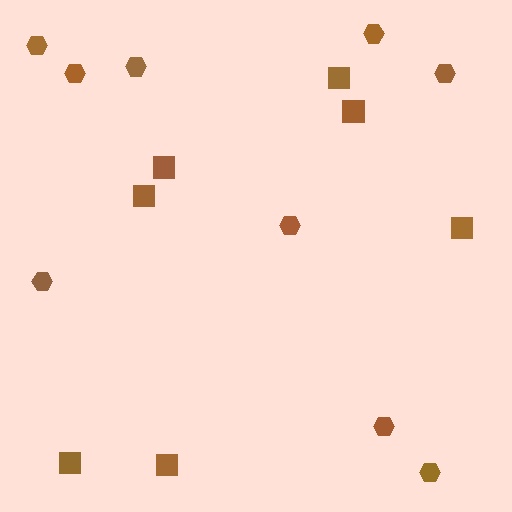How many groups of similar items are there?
There are 2 groups: one group of hexagons (9) and one group of squares (7).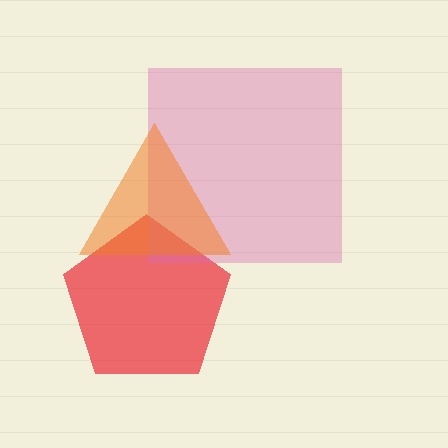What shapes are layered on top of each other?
The layered shapes are: a red pentagon, a pink square, an orange triangle.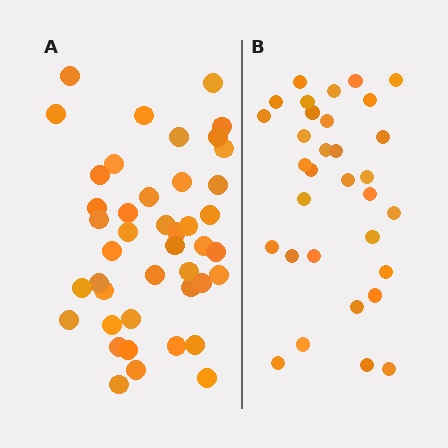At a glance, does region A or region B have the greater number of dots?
Region A (the left region) has more dots.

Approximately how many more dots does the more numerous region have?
Region A has roughly 12 or so more dots than region B.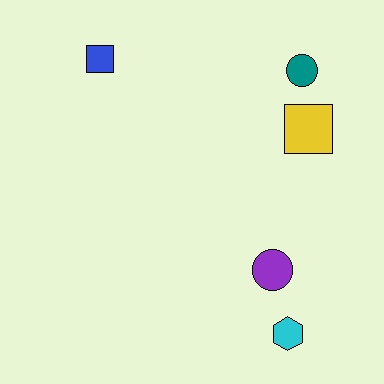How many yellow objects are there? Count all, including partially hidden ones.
There is 1 yellow object.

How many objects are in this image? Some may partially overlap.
There are 5 objects.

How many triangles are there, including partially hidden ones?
There are no triangles.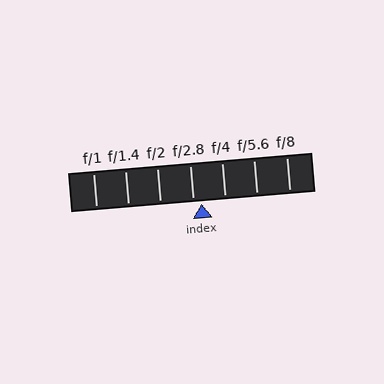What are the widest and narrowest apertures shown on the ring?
The widest aperture shown is f/1 and the narrowest is f/8.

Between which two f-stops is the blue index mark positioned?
The index mark is between f/2.8 and f/4.